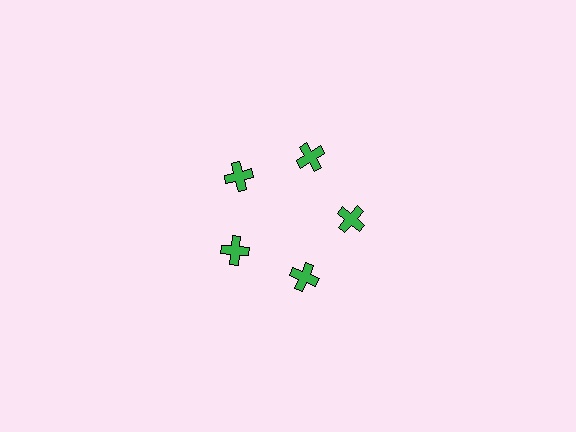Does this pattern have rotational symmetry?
Yes, this pattern has 5-fold rotational symmetry. It looks the same after rotating 72 degrees around the center.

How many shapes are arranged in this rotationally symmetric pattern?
There are 5 shapes, arranged in 5 groups of 1.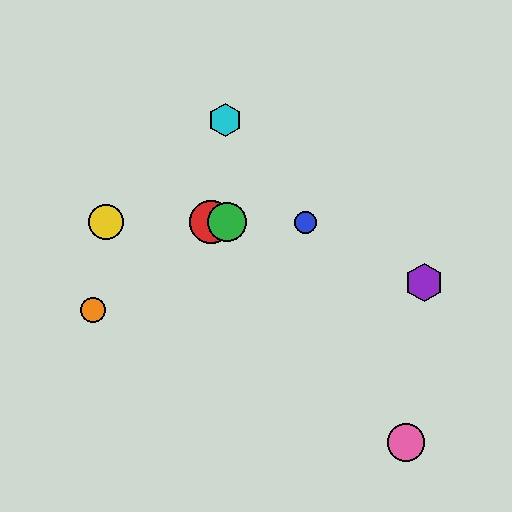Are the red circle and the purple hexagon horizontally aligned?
No, the red circle is at y≈222 and the purple hexagon is at y≈282.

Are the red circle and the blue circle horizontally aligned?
Yes, both are at y≈222.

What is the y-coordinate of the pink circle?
The pink circle is at y≈443.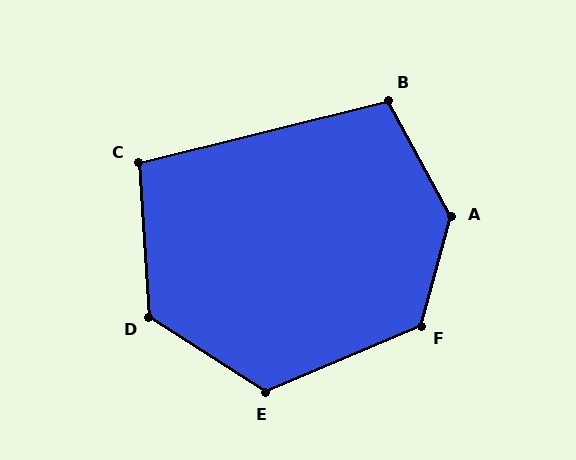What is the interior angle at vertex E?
Approximately 124 degrees (obtuse).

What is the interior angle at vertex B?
Approximately 105 degrees (obtuse).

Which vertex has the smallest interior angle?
C, at approximately 100 degrees.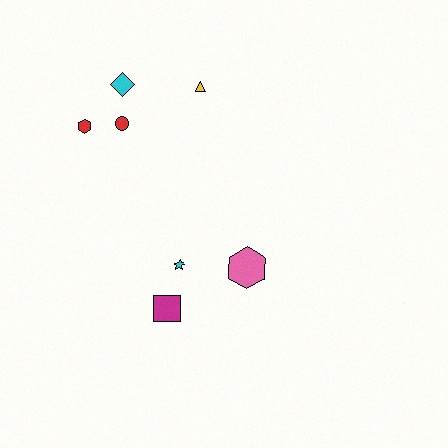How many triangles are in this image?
There is 1 triangle.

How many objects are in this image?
There are 7 objects.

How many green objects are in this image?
There are no green objects.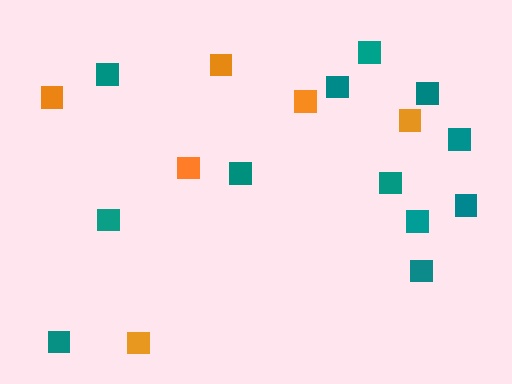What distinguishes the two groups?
There are 2 groups: one group of orange squares (6) and one group of teal squares (12).